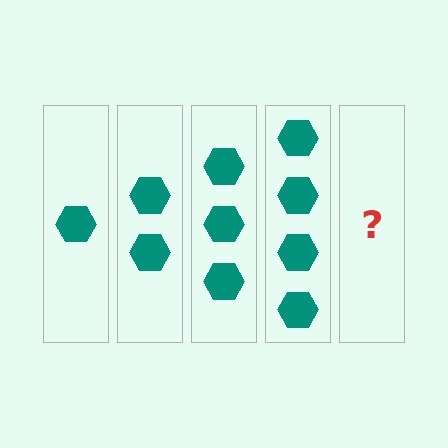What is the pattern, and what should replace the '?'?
The pattern is that each step adds one more hexagon. The '?' should be 5 hexagons.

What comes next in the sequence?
The next element should be 5 hexagons.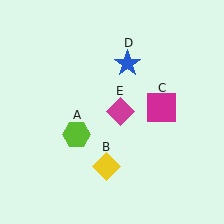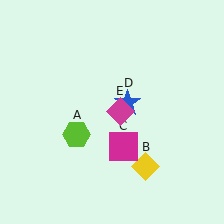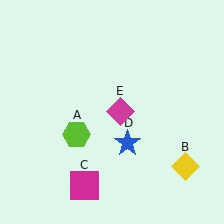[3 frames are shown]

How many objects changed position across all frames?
3 objects changed position: yellow diamond (object B), magenta square (object C), blue star (object D).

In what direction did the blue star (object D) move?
The blue star (object D) moved down.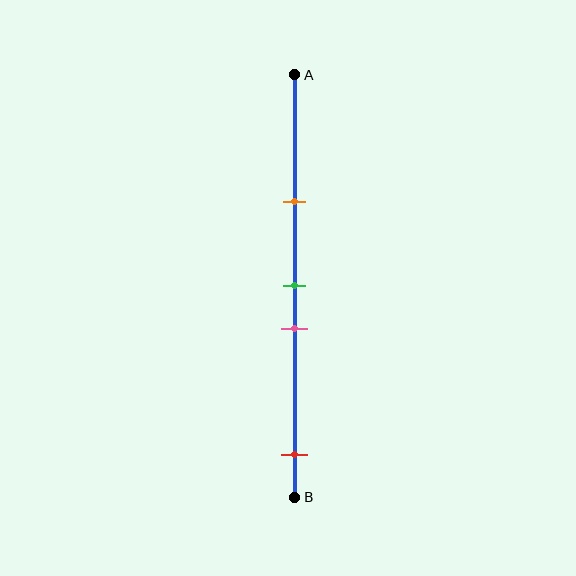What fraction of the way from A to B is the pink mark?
The pink mark is approximately 60% (0.6) of the way from A to B.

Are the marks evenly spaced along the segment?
No, the marks are not evenly spaced.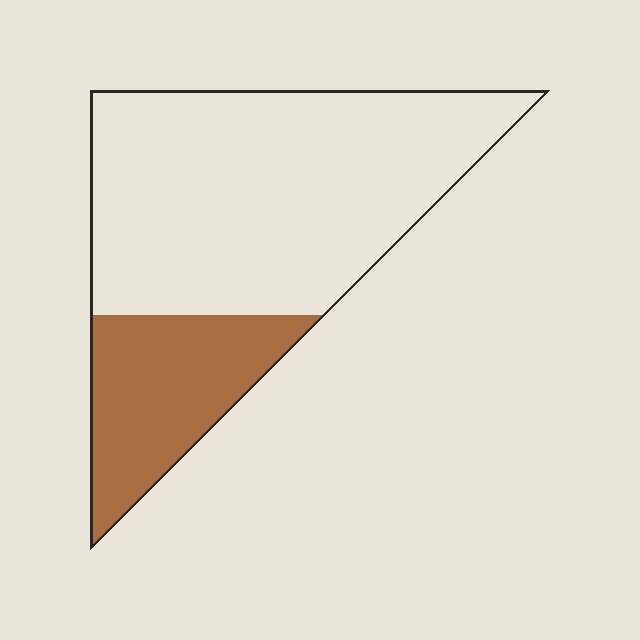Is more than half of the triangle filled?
No.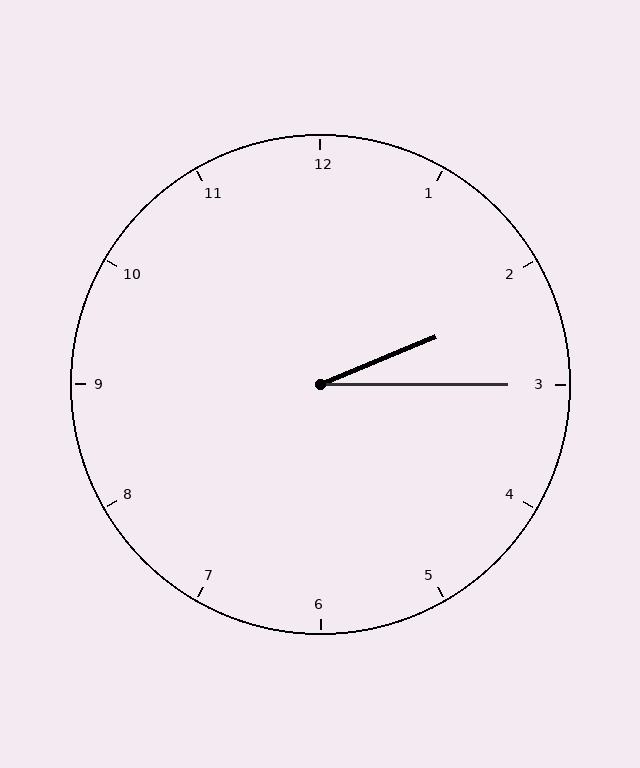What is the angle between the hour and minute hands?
Approximately 22 degrees.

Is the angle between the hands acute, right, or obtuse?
It is acute.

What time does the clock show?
2:15.